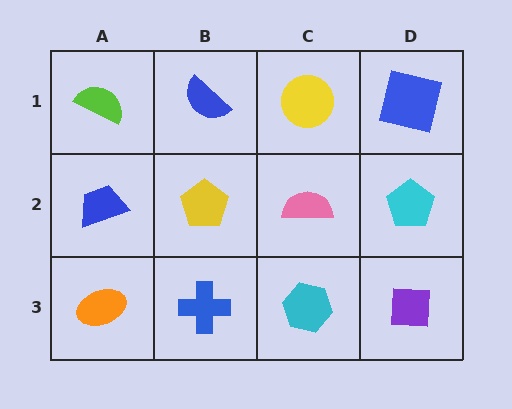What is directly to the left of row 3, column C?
A blue cross.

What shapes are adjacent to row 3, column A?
A blue trapezoid (row 2, column A), a blue cross (row 3, column B).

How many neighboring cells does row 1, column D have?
2.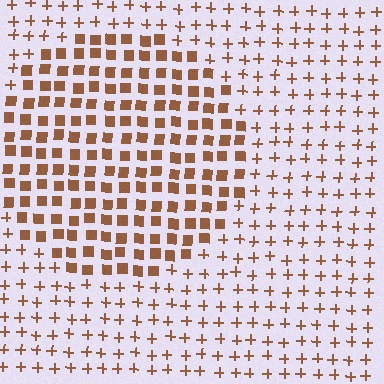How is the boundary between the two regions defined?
The boundary is defined by a change in element shape: squares inside vs. plus signs outside. All elements share the same color and spacing.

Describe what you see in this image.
The image is filled with small brown elements arranged in a uniform grid. A circle-shaped region contains squares, while the surrounding area contains plus signs. The boundary is defined purely by the change in element shape.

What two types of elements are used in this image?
The image uses squares inside the circle region and plus signs outside it.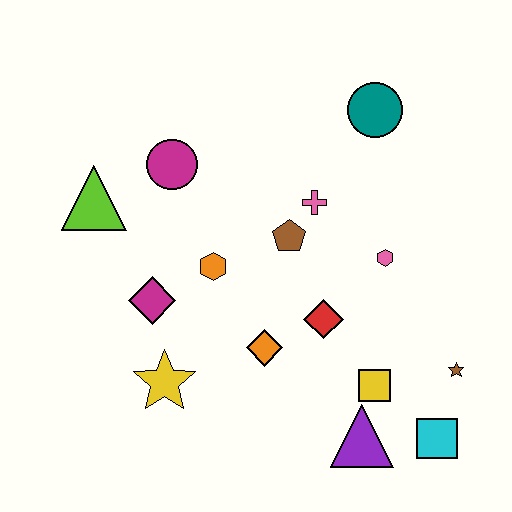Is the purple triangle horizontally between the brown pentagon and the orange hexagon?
No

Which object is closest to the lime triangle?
The magenta circle is closest to the lime triangle.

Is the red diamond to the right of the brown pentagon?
Yes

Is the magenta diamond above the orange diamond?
Yes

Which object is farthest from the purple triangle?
The lime triangle is farthest from the purple triangle.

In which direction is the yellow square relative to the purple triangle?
The yellow square is above the purple triangle.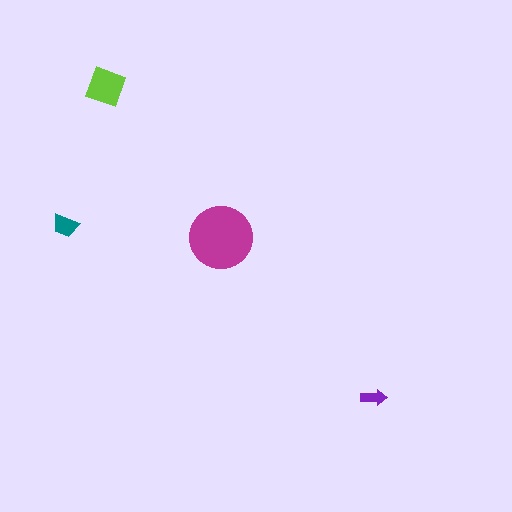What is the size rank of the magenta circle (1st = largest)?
1st.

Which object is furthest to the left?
The teal trapezoid is leftmost.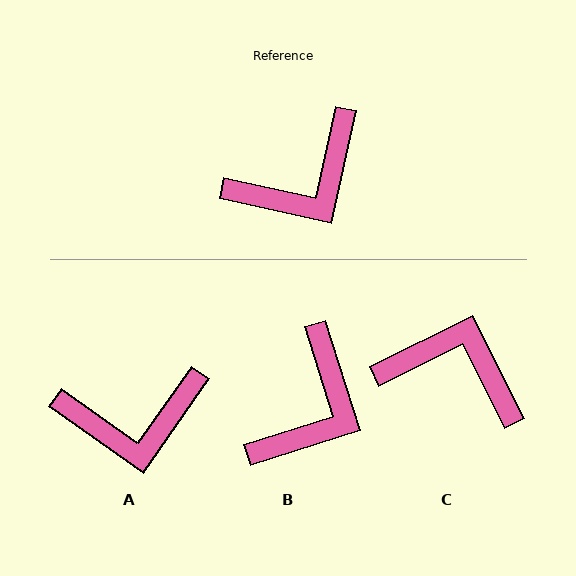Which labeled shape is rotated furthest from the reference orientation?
C, about 129 degrees away.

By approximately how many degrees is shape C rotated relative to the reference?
Approximately 129 degrees counter-clockwise.